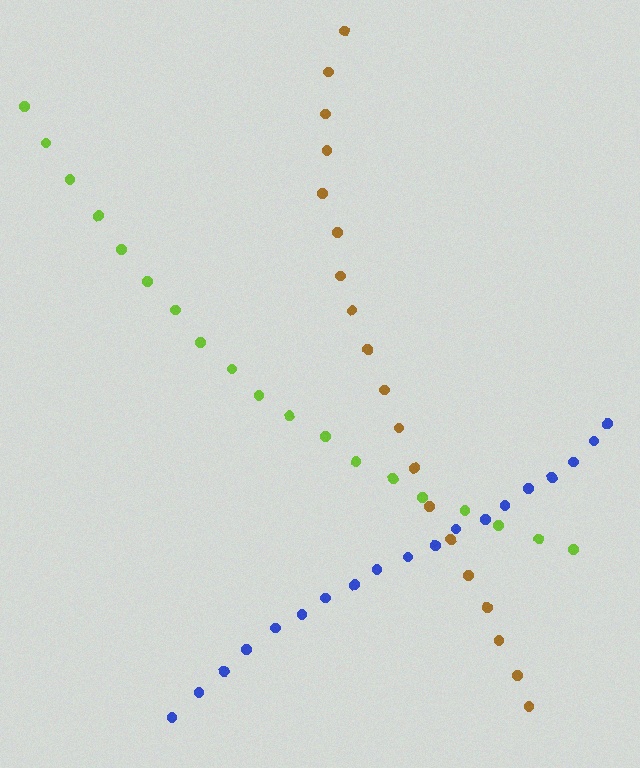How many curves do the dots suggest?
There are 3 distinct paths.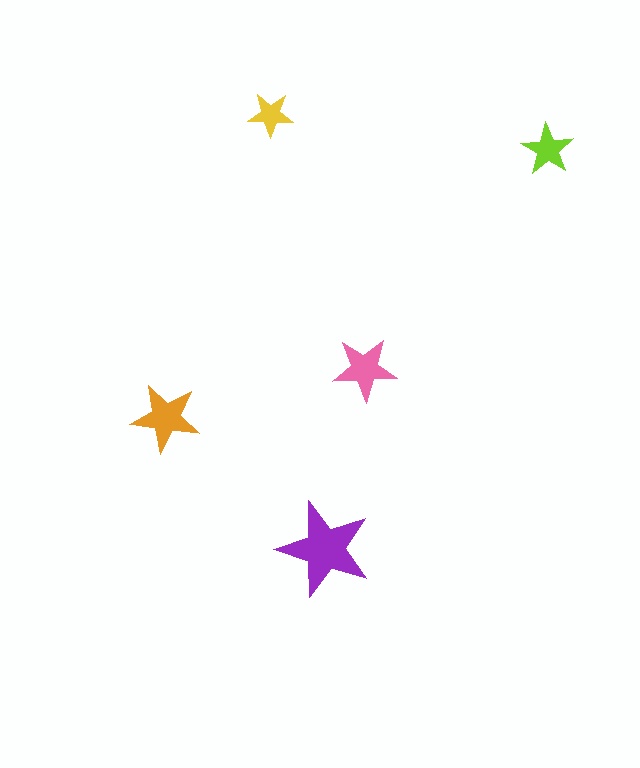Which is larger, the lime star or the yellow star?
The lime one.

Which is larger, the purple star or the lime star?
The purple one.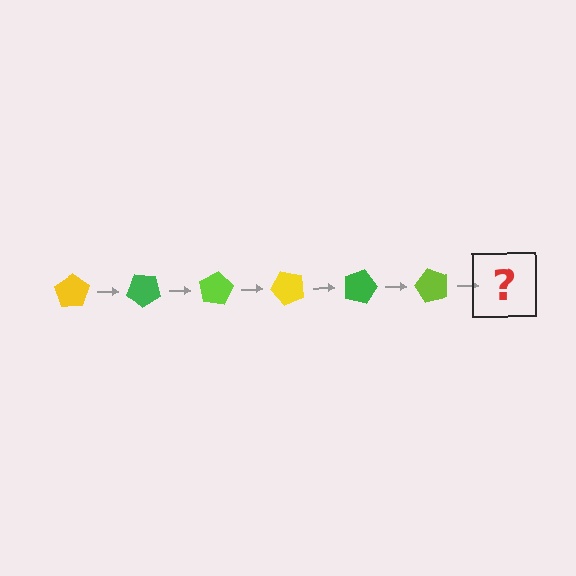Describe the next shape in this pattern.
It should be a yellow pentagon, rotated 240 degrees from the start.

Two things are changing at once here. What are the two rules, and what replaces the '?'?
The two rules are that it rotates 40 degrees each step and the color cycles through yellow, green, and lime. The '?' should be a yellow pentagon, rotated 240 degrees from the start.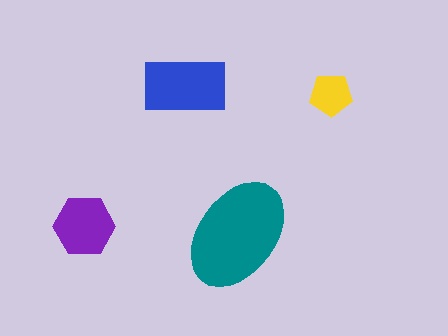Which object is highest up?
The blue rectangle is topmost.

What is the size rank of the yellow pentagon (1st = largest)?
4th.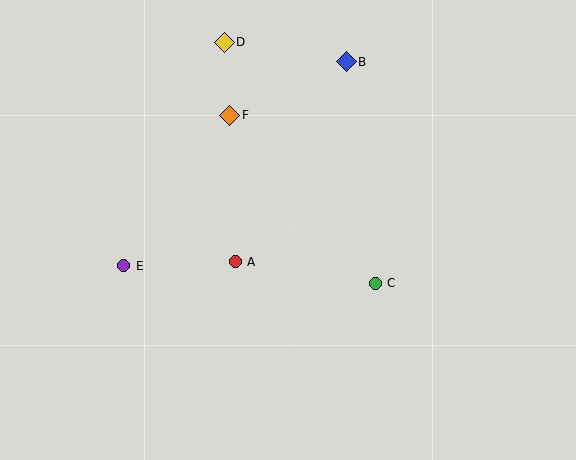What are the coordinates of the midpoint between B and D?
The midpoint between B and D is at (285, 52).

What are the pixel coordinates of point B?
Point B is at (346, 62).